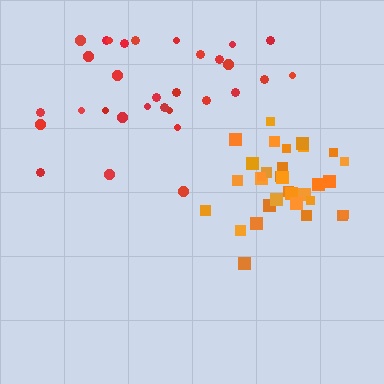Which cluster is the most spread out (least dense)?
Red.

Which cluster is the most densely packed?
Orange.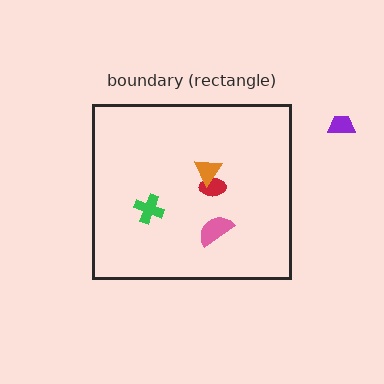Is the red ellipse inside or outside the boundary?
Inside.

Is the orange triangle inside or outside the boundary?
Inside.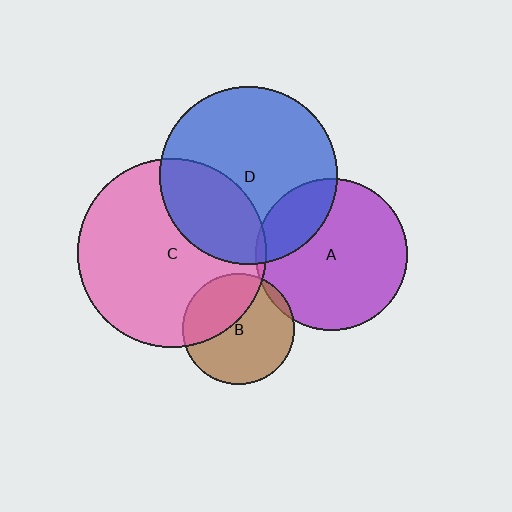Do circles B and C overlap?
Yes.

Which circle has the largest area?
Circle C (pink).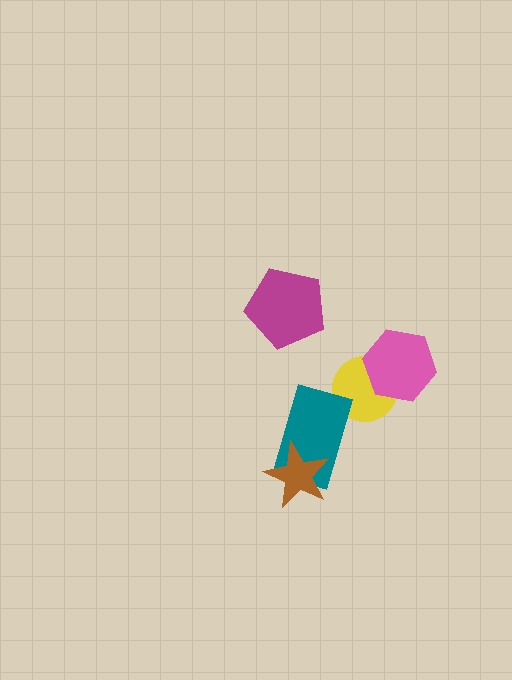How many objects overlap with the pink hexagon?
1 object overlaps with the pink hexagon.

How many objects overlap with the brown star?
1 object overlaps with the brown star.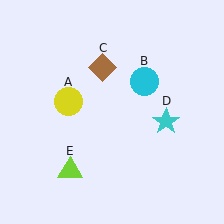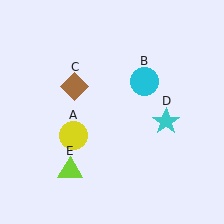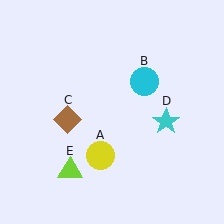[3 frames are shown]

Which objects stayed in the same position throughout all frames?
Cyan circle (object B) and cyan star (object D) and lime triangle (object E) remained stationary.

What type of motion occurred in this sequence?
The yellow circle (object A), brown diamond (object C) rotated counterclockwise around the center of the scene.